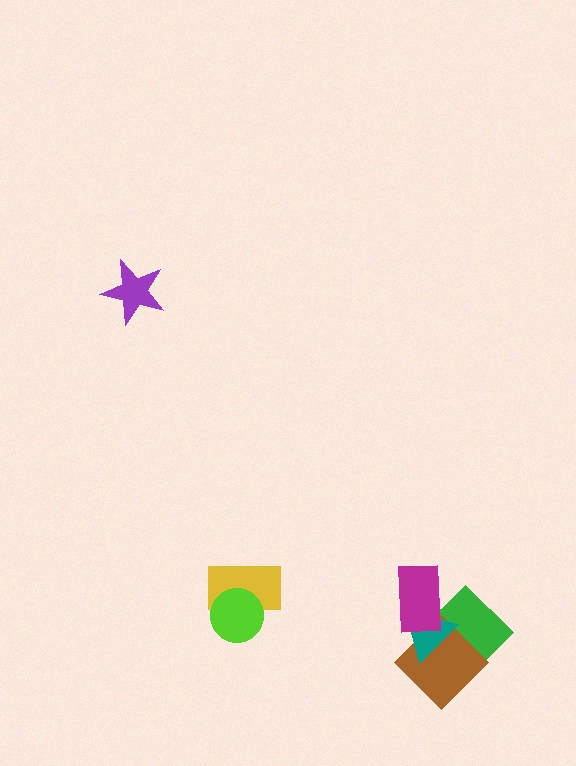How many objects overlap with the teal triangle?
3 objects overlap with the teal triangle.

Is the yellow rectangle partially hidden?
Yes, it is partially covered by another shape.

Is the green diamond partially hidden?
Yes, it is partially covered by another shape.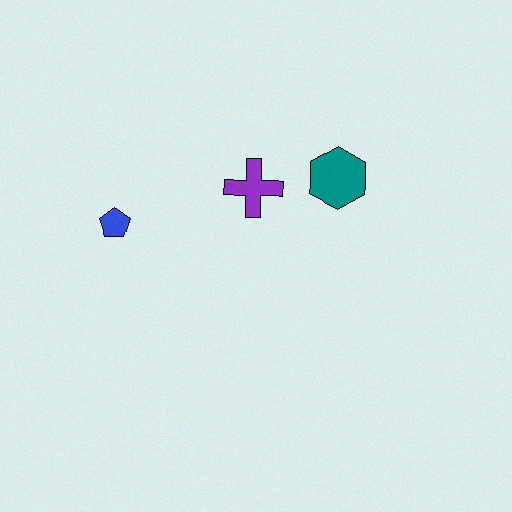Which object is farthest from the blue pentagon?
The teal hexagon is farthest from the blue pentagon.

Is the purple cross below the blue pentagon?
No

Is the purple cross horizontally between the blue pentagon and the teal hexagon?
Yes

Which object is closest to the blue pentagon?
The purple cross is closest to the blue pentagon.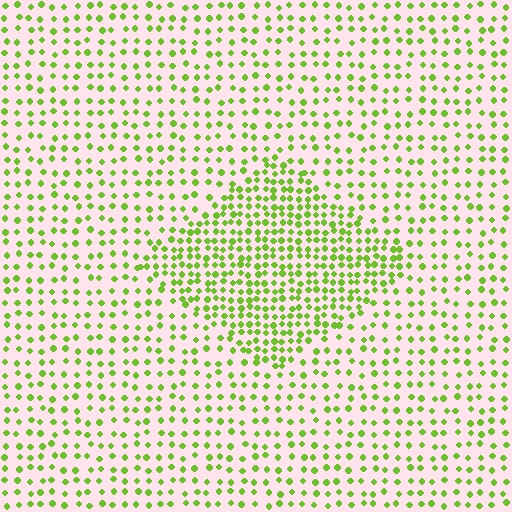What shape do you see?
I see a diamond.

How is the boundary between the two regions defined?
The boundary is defined by a change in element density (approximately 2.0x ratio). All elements are the same color, size, and shape.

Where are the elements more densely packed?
The elements are more densely packed inside the diamond boundary.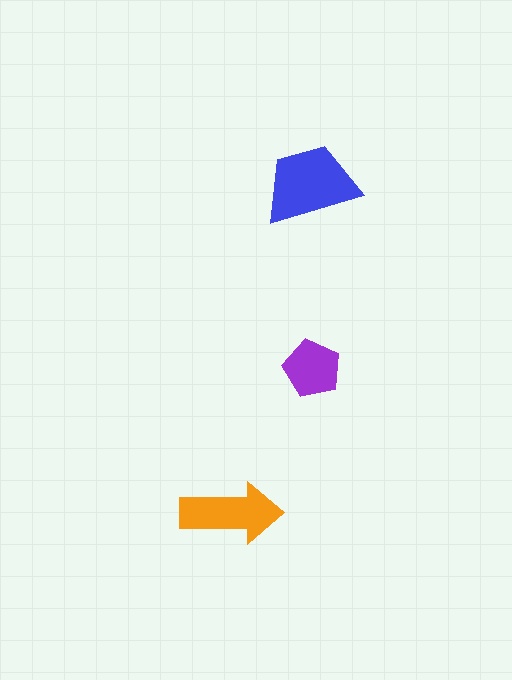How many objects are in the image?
There are 3 objects in the image.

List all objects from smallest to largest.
The purple pentagon, the orange arrow, the blue trapezoid.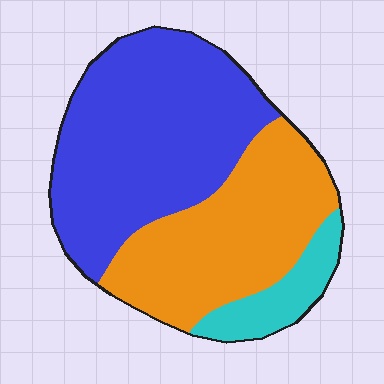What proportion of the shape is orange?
Orange takes up about three eighths (3/8) of the shape.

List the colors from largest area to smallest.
From largest to smallest: blue, orange, cyan.